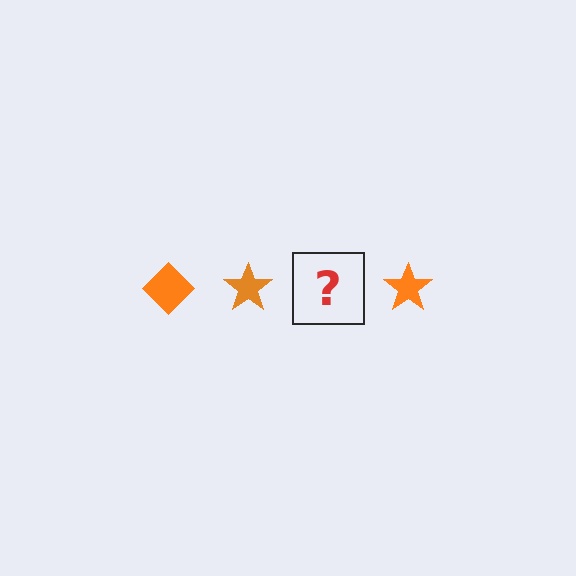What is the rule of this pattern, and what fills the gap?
The rule is that the pattern cycles through diamond, star shapes in orange. The gap should be filled with an orange diamond.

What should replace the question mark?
The question mark should be replaced with an orange diamond.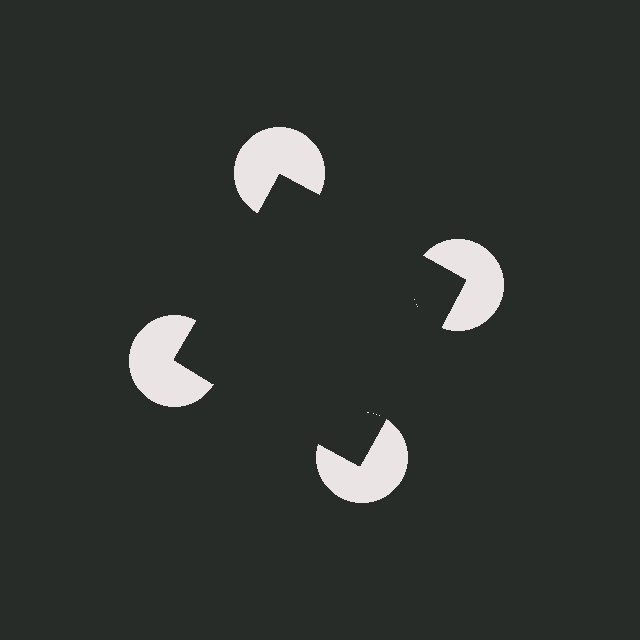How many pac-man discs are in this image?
There are 4 — one at each vertex of the illusory square.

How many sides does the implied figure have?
4 sides.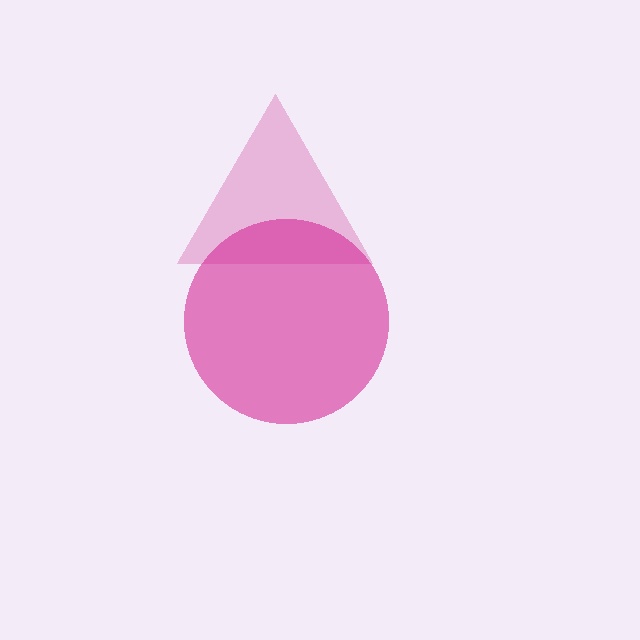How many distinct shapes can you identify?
There are 2 distinct shapes: a pink triangle, a magenta circle.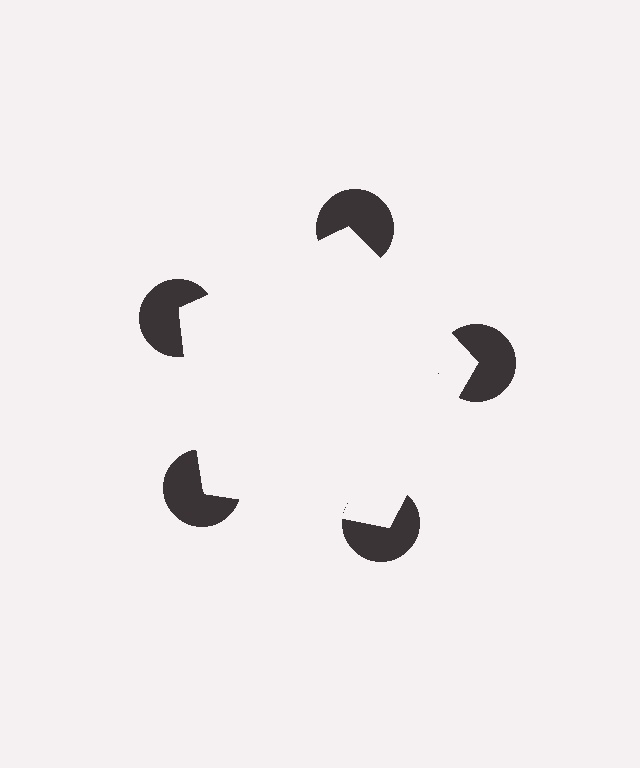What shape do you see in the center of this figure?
An illusory pentagon — its edges are inferred from the aligned wedge cuts in the pac-man discs, not physically drawn.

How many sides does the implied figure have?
5 sides.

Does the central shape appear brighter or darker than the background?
It typically appears slightly brighter than the background, even though no actual brightness change is drawn.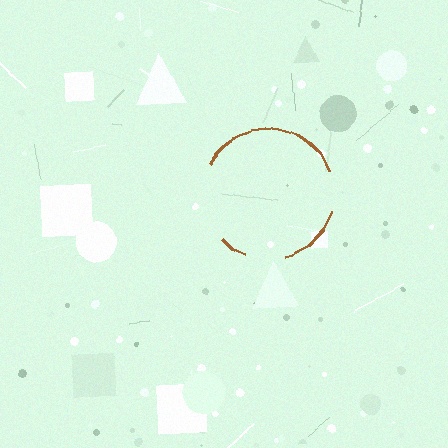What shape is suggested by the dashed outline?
The dashed outline suggests a circle.